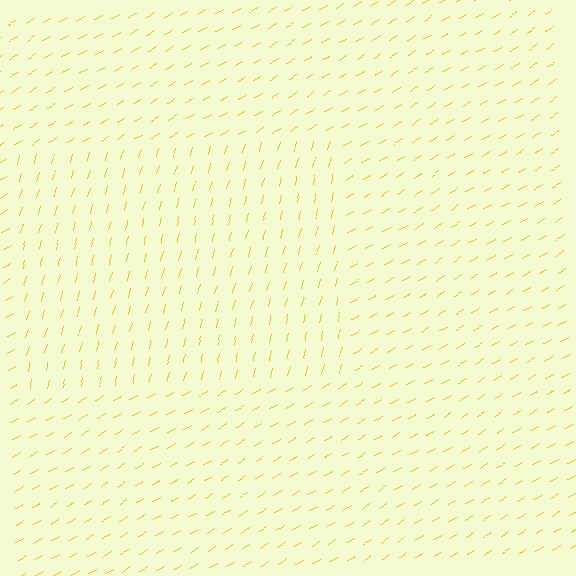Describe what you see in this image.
The image is filled with small yellow line segments. A rectangle region in the image has lines oriented differently from the surrounding lines, creating a visible texture boundary.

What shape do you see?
I see a rectangle.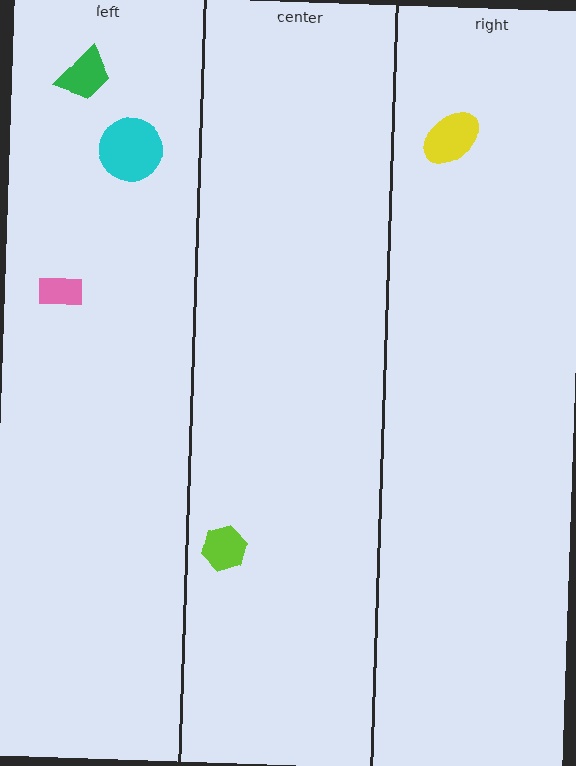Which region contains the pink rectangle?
The left region.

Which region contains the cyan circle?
The left region.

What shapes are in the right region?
The yellow ellipse.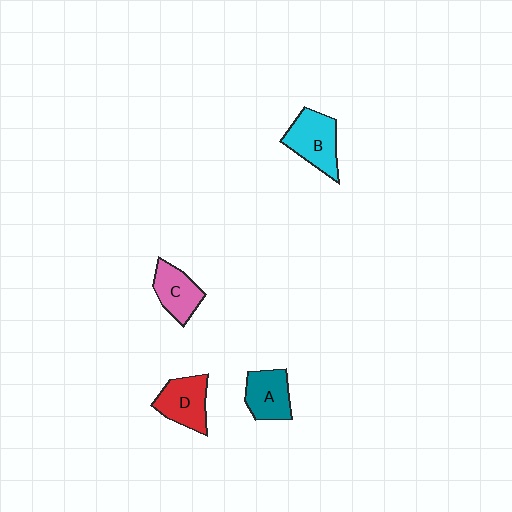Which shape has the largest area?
Shape B (cyan).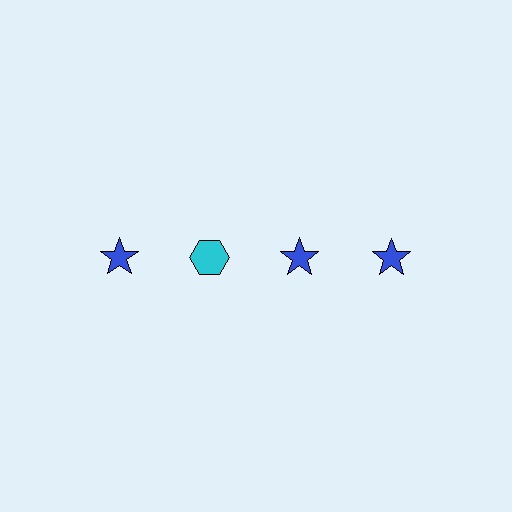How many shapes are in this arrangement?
There are 4 shapes arranged in a grid pattern.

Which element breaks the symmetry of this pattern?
The cyan hexagon in the top row, second from left column breaks the symmetry. All other shapes are blue stars.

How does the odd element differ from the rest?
It differs in both color (cyan instead of blue) and shape (hexagon instead of star).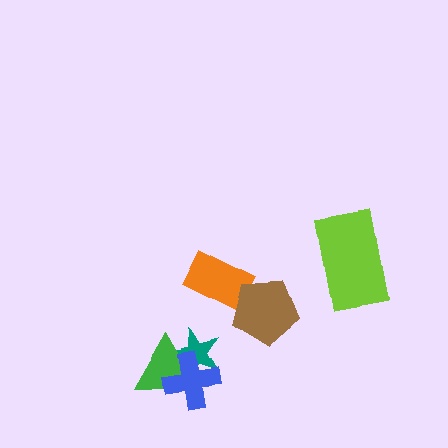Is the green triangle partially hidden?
Yes, it is partially covered by another shape.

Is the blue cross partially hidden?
No, no other shape covers it.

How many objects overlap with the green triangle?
2 objects overlap with the green triangle.